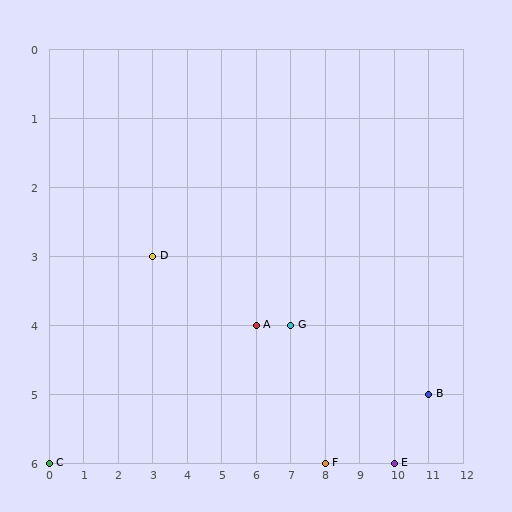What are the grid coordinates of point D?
Point D is at grid coordinates (3, 3).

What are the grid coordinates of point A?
Point A is at grid coordinates (6, 4).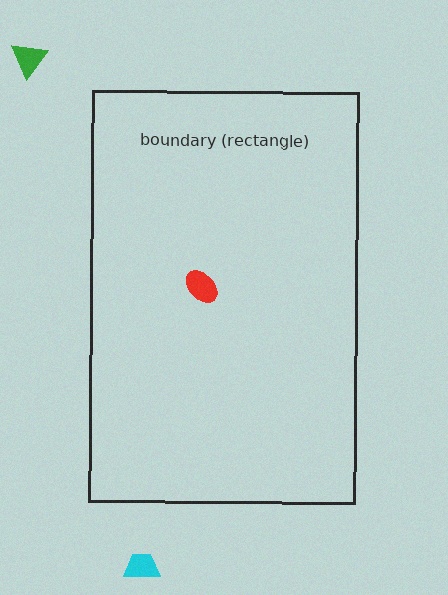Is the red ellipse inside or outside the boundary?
Inside.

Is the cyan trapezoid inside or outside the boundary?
Outside.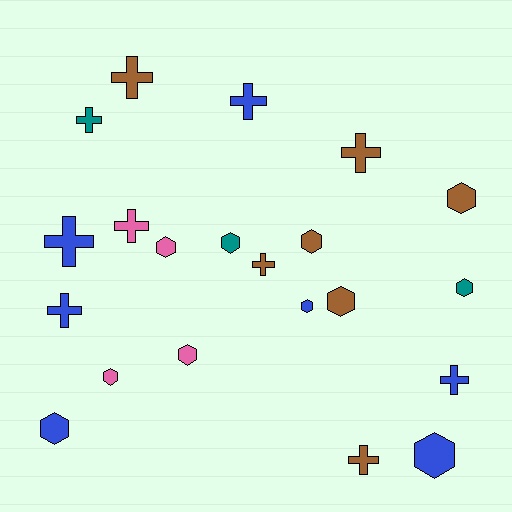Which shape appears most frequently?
Hexagon, with 11 objects.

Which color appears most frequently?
Brown, with 7 objects.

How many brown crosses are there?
There are 4 brown crosses.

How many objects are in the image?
There are 21 objects.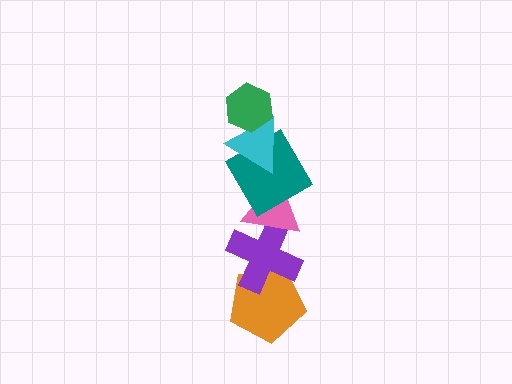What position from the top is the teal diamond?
The teal diamond is 3rd from the top.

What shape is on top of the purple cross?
The pink triangle is on top of the purple cross.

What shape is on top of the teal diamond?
The cyan triangle is on top of the teal diamond.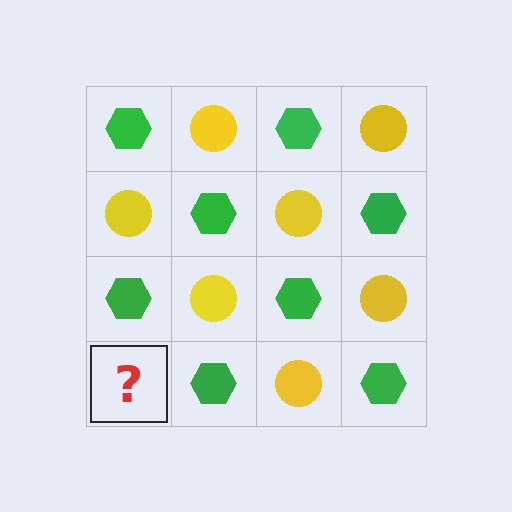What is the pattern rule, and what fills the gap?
The rule is that it alternates green hexagon and yellow circle in a checkerboard pattern. The gap should be filled with a yellow circle.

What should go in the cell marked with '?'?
The missing cell should contain a yellow circle.